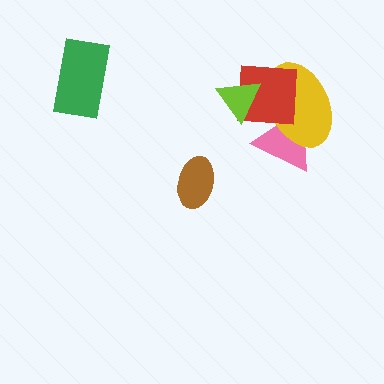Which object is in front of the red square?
The lime triangle is in front of the red square.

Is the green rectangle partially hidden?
No, no other shape covers it.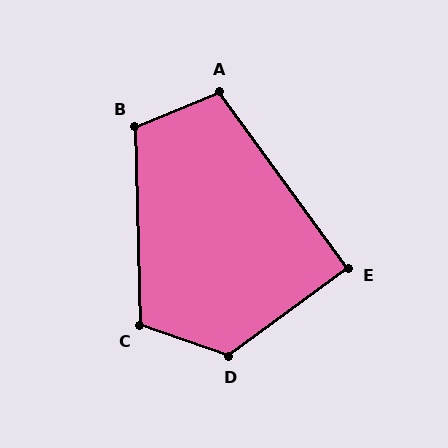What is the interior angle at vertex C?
Approximately 110 degrees (obtuse).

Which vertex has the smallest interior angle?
E, at approximately 90 degrees.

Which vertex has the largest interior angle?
D, at approximately 125 degrees.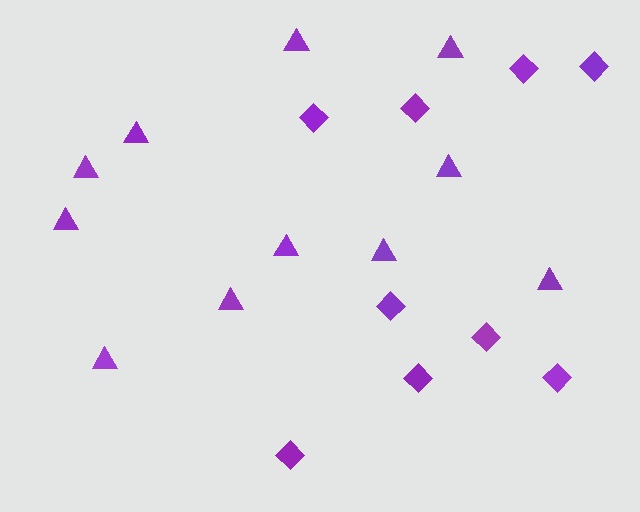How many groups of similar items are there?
There are 2 groups: one group of triangles (11) and one group of diamonds (9).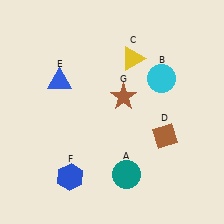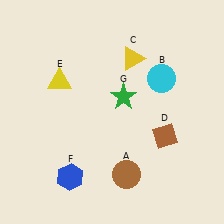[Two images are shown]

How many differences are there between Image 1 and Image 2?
There are 3 differences between the two images.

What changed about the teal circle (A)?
In Image 1, A is teal. In Image 2, it changed to brown.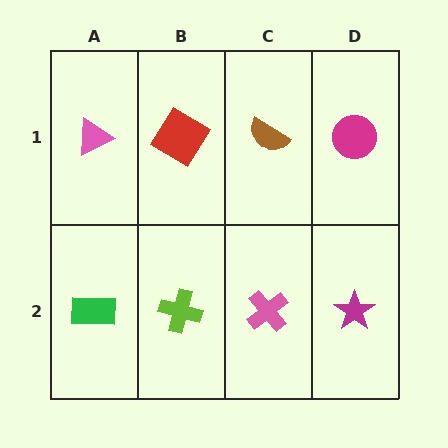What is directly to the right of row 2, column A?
A lime cross.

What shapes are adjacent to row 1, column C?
A pink cross (row 2, column C), a red diamond (row 1, column B), a magenta circle (row 1, column D).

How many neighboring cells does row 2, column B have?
3.